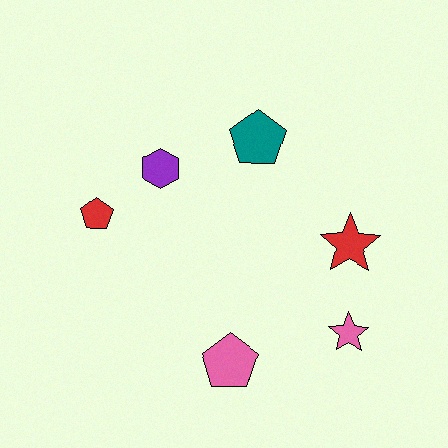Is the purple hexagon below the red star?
No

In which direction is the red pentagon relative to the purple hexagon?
The red pentagon is to the left of the purple hexagon.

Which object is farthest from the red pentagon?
The pink star is farthest from the red pentagon.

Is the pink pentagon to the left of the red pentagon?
No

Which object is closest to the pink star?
The red star is closest to the pink star.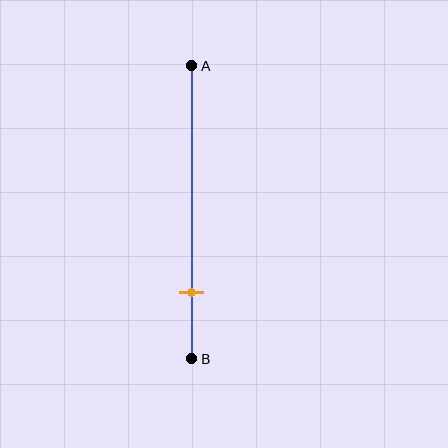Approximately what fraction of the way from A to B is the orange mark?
The orange mark is approximately 75% of the way from A to B.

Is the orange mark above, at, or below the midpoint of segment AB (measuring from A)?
The orange mark is below the midpoint of segment AB.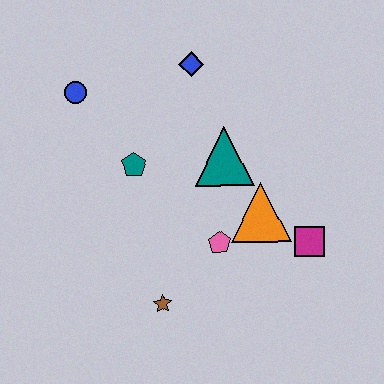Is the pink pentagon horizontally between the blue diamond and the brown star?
No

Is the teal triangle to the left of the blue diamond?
No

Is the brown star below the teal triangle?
Yes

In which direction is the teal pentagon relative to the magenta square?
The teal pentagon is to the left of the magenta square.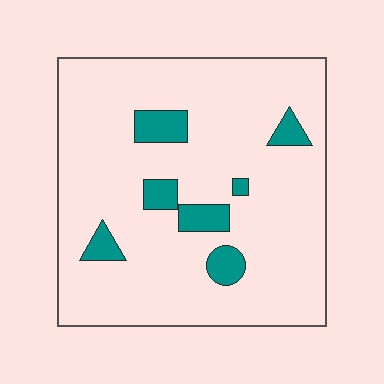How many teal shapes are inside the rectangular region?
7.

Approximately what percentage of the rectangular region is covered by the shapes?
Approximately 10%.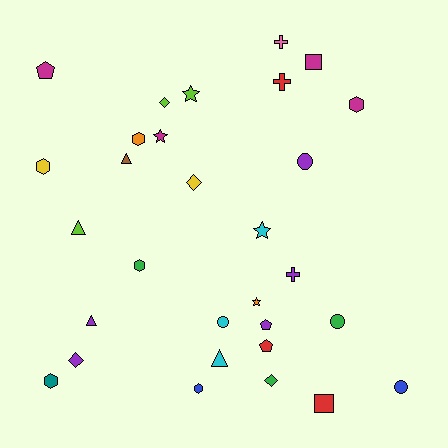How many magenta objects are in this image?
There are 4 magenta objects.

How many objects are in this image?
There are 30 objects.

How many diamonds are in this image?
There are 4 diamonds.